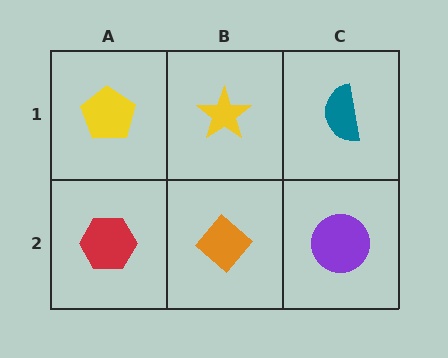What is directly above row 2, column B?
A yellow star.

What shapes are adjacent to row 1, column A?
A red hexagon (row 2, column A), a yellow star (row 1, column B).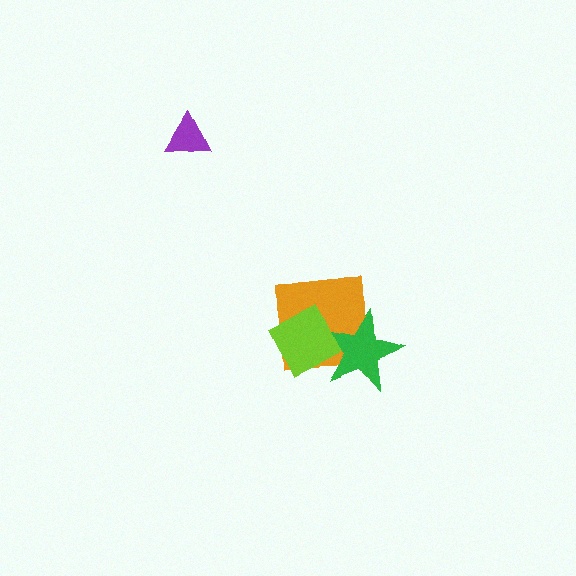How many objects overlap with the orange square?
2 objects overlap with the orange square.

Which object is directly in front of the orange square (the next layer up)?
The green star is directly in front of the orange square.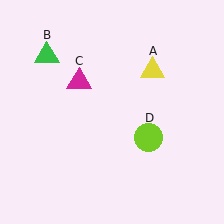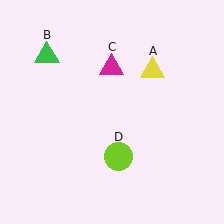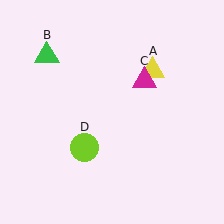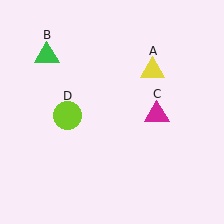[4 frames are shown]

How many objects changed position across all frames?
2 objects changed position: magenta triangle (object C), lime circle (object D).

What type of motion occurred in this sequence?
The magenta triangle (object C), lime circle (object D) rotated clockwise around the center of the scene.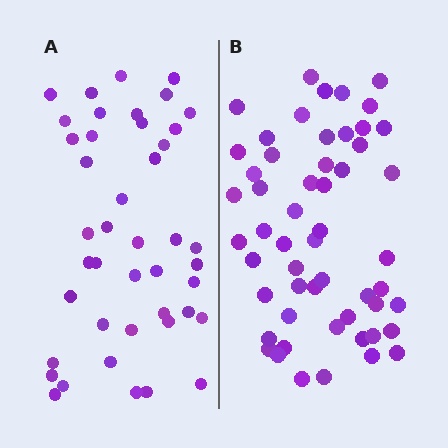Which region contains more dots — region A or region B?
Region B (the right region) has more dots.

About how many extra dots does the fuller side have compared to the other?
Region B has roughly 12 or so more dots than region A.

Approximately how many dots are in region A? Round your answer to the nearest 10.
About 40 dots. (The exact count is 43, which rounds to 40.)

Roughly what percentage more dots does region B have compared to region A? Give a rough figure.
About 25% more.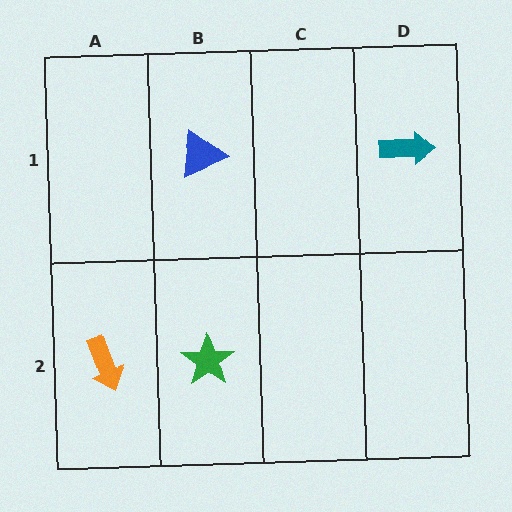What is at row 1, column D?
A teal arrow.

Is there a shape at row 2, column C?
No, that cell is empty.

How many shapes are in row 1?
2 shapes.